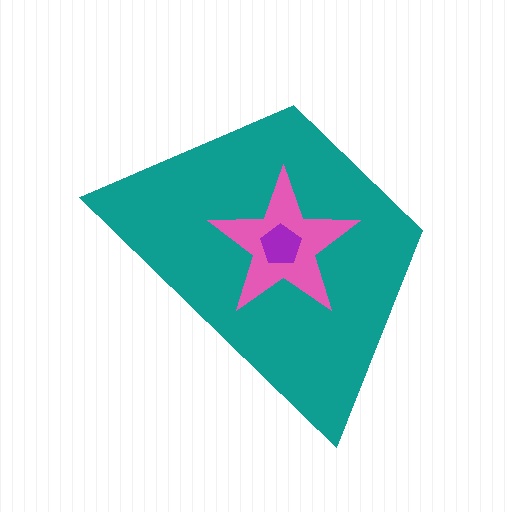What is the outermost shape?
The teal trapezoid.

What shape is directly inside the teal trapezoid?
The pink star.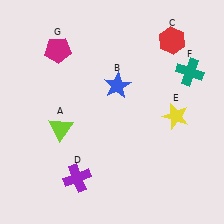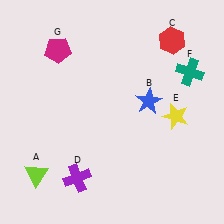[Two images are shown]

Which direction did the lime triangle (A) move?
The lime triangle (A) moved down.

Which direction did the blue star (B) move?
The blue star (B) moved right.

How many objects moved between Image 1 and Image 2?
2 objects moved between the two images.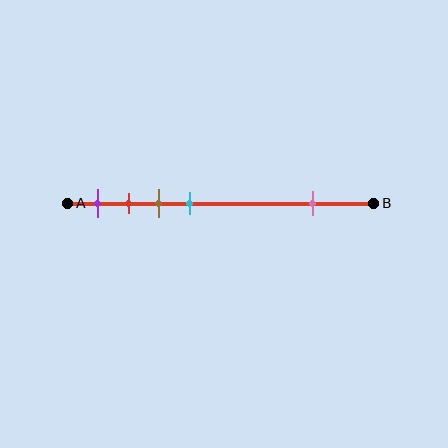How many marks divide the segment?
There are 5 marks dividing the segment.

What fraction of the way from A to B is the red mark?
The red mark is approximately 20% (0.2) of the way from A to B.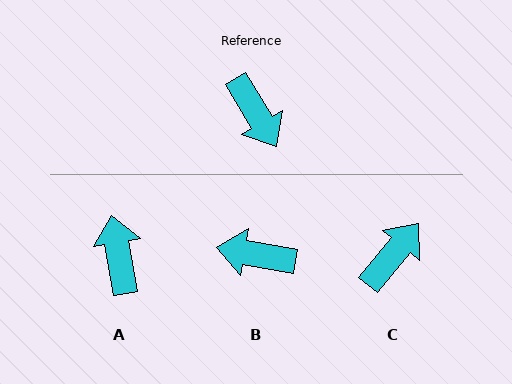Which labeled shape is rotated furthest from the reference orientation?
A, about 159 degrees away.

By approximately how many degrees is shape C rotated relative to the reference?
Approximately 110 degrees counter-clockwise.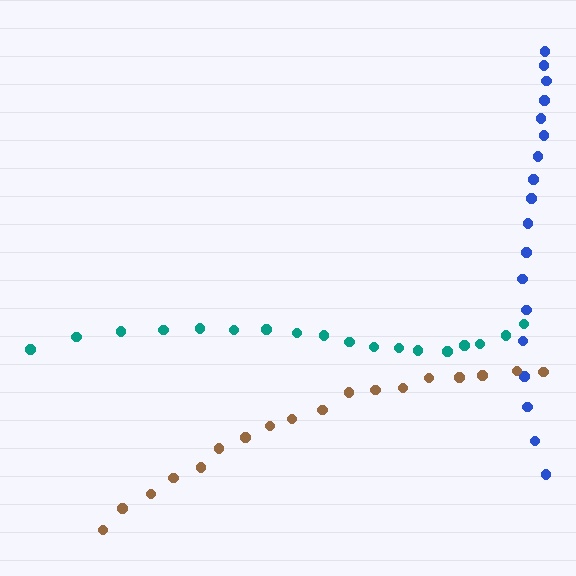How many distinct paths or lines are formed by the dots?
There are 3 distinct paths.